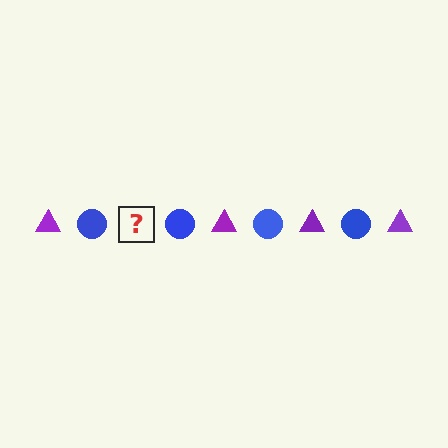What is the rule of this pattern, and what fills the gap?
The rule is that the pattern alternates between purple triangle and blue circle. The gap should be filled with a purple triangle.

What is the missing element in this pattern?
The missing element is a purple triangle.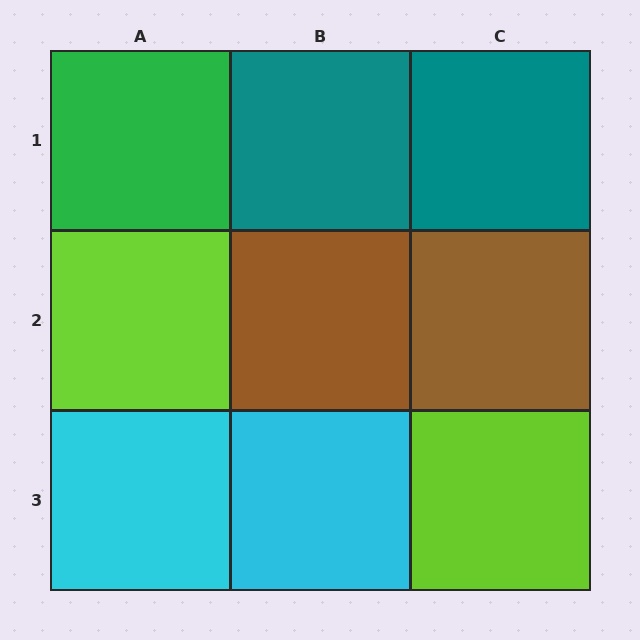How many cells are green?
1 cell is green.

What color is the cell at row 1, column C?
Teal.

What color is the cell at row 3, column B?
Cyan.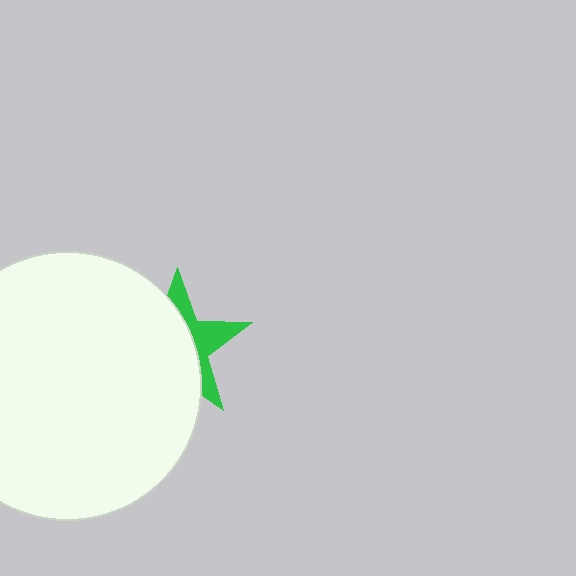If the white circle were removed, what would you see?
You would see the complete green star.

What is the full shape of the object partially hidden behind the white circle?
The partially hidden object is a green star.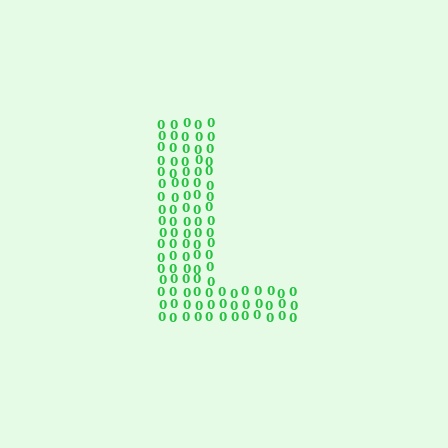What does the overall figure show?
The overall figure shows the letter L.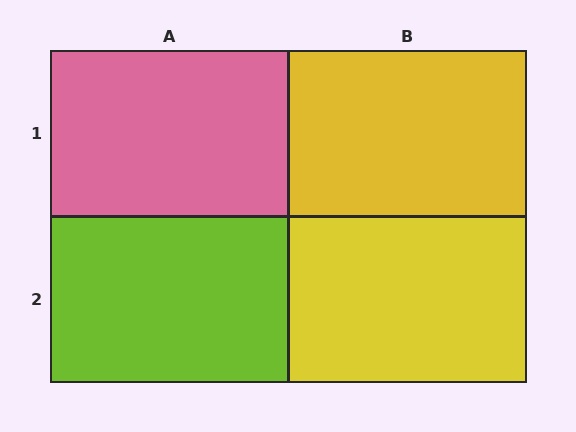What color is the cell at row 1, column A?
Pink.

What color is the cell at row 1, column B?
Yellow.